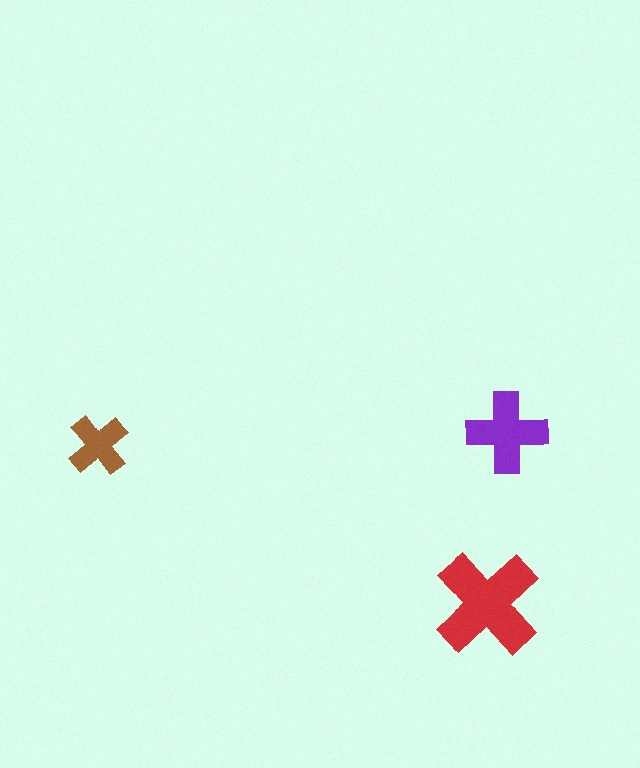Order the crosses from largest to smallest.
the red one, the purple one, the brown one.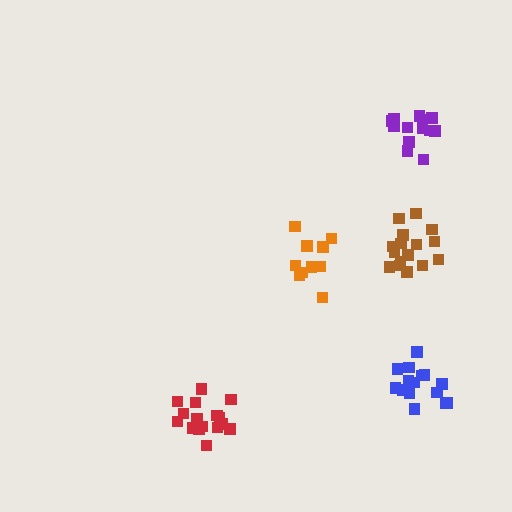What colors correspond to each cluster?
The clusters are colored: purple, blue, red, orange, brown.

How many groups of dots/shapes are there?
There are 5 groups.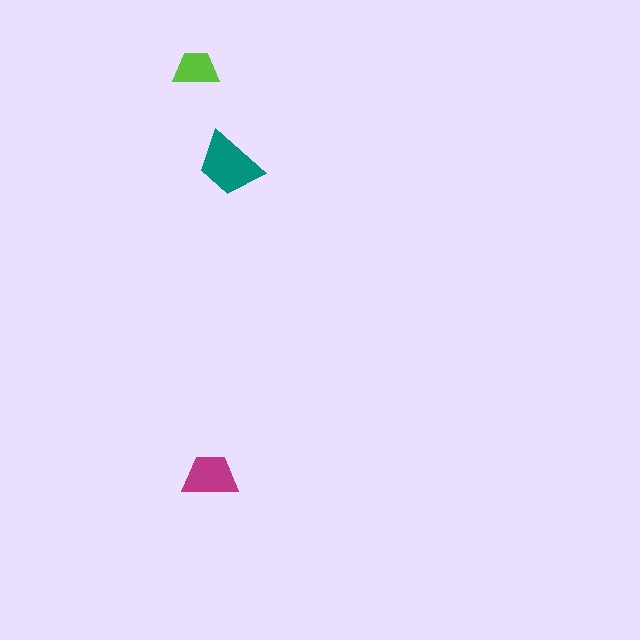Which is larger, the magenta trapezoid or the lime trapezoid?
The magenta one.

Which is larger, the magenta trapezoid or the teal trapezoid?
The teal one.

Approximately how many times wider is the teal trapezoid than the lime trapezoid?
About 1.5 times wider.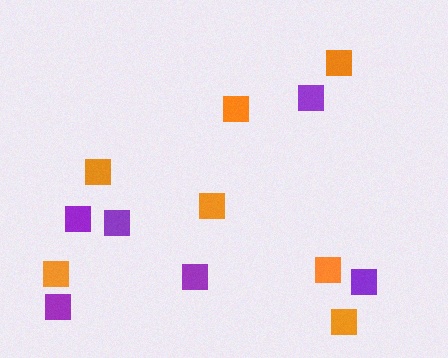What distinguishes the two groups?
There are 2 groups: one group of purple squares (6) and one group of orange squares (7).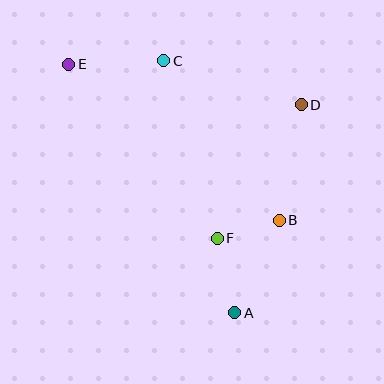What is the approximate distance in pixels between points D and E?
The distance between D and E is approximately 236 pixels.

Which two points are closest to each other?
Points B and F are closest to each other.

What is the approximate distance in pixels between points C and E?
The distance between C and E is approximately 95 pixels.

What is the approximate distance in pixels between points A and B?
The distance between A and B is approximately 103 pixels.